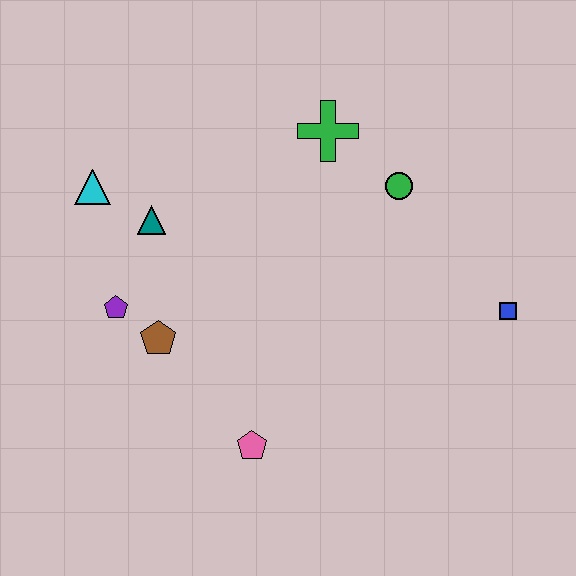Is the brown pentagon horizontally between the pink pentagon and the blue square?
No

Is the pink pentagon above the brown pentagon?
No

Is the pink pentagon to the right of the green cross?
No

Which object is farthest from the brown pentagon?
The blue square is farthest from the brown pentagon.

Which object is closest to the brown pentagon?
The purple pentagon is closest to the brown pentagon.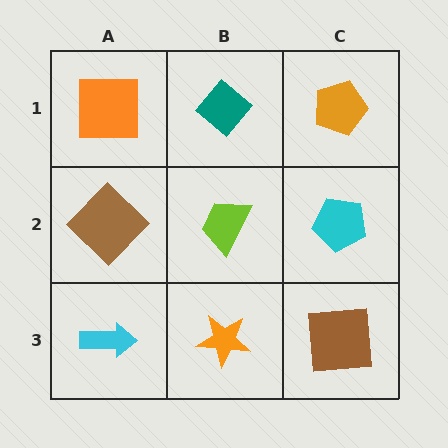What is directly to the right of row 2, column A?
A lime trapezoid.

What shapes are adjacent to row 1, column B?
A lime trapezoid (row 2, column B), an orange square (row 1, column A), an orange pentagon (row 1, column C).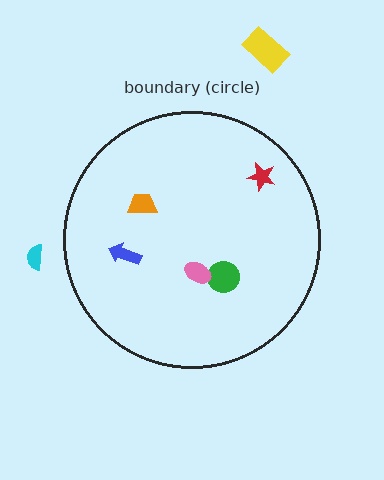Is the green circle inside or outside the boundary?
Inside.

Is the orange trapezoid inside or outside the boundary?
Inside.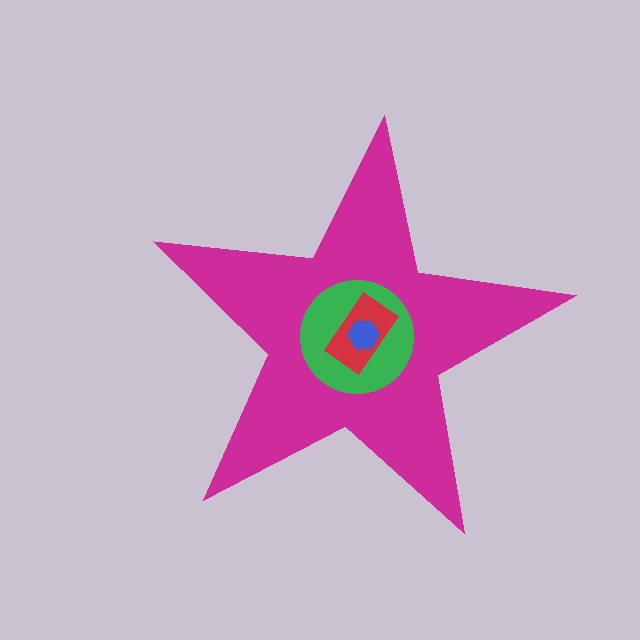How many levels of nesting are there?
4.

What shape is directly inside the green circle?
The red rectangle.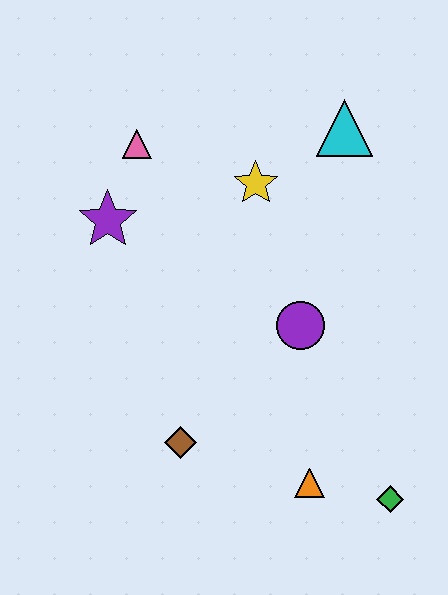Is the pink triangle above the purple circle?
Yes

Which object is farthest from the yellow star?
The green diamond is farthest from the yellow star.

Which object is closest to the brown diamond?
The orange triangle is closest to the brown diamond.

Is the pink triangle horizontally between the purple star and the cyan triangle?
Yes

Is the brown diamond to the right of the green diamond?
No